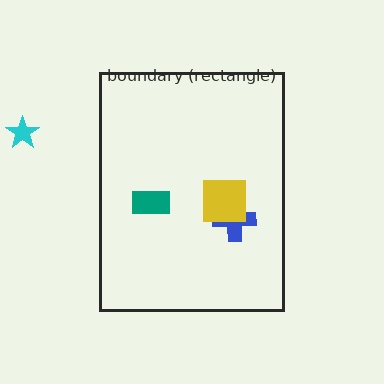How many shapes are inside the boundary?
3 inside, 1 outside.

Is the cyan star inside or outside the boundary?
Outside.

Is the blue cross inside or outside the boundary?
Inside.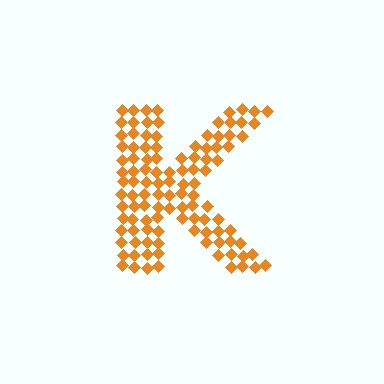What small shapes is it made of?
It is made of small diamonds.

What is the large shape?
The large shape is the letter K.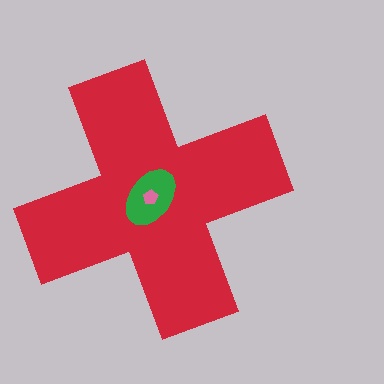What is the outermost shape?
The red cross.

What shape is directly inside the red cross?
The green ellipse.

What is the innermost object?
The pink pentagon.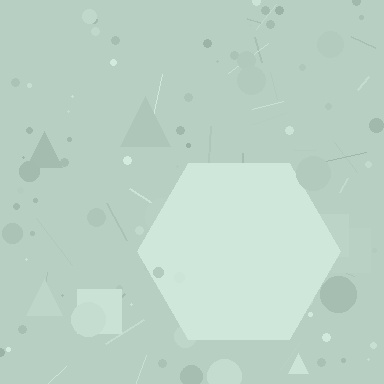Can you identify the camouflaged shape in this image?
The camouflaged shape is a hexagon.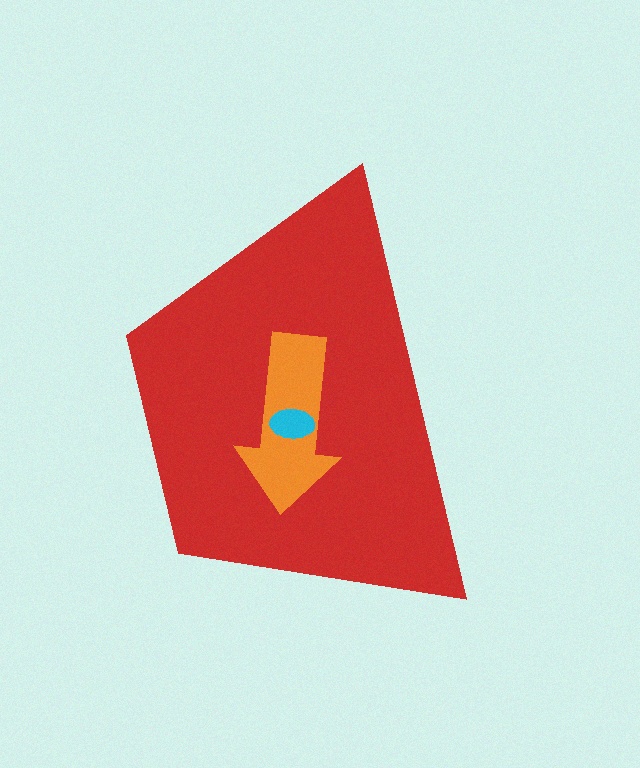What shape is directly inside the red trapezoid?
The orange arrow.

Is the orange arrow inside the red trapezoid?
Yes.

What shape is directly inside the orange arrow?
The cyan ellipse.